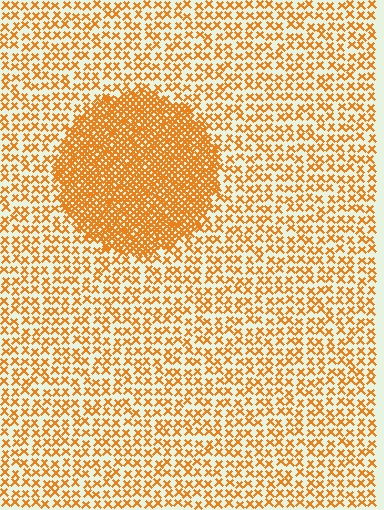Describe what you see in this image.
The image contains small orange elements arranged at two different densities. A circle-shaped region is visible where the elements are more densely packed than the surrounding area.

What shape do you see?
I see a circle.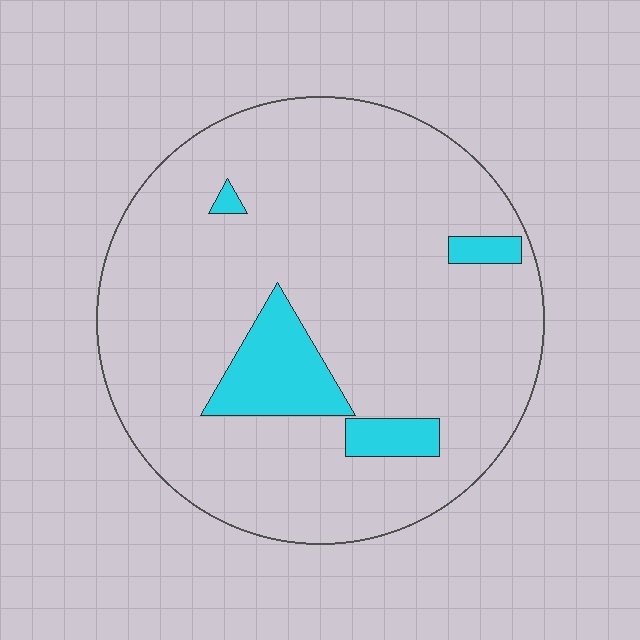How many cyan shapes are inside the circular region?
4.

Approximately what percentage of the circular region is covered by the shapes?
Approximately 10%.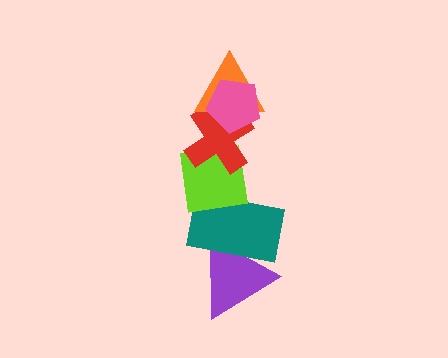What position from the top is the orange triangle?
The orange triangle is 2nd from the top.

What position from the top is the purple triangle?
The purple triangle is 6th from the top.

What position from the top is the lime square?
The lime square is 4th from the top.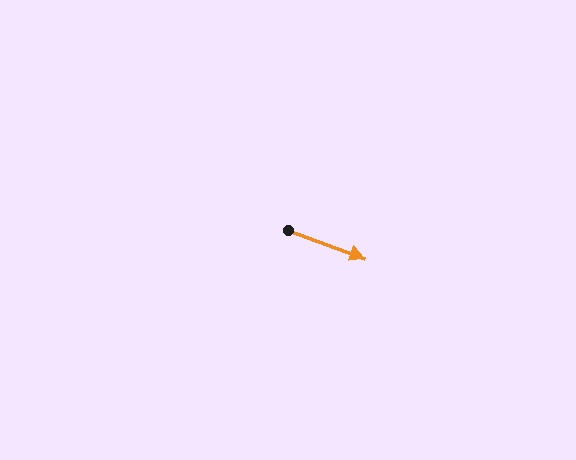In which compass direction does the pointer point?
East.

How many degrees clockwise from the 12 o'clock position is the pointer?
Approximately 110 degrees.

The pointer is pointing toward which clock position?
Roughly 4 o'clock.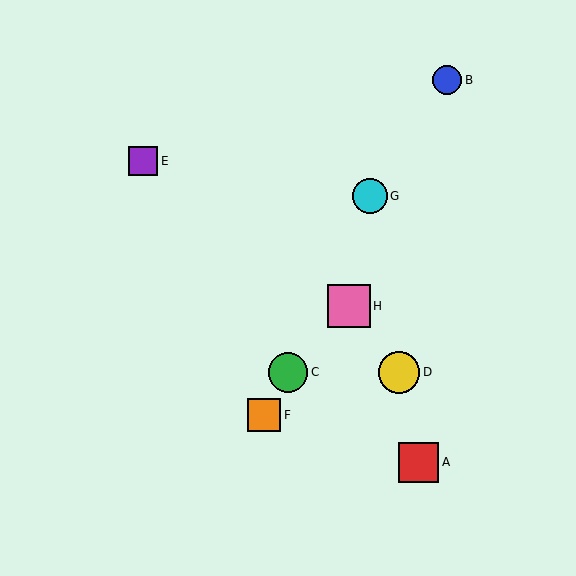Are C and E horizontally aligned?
No, C is at y≈373 and E is at y≈161.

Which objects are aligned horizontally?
Objects C, D are aligned horizontally.